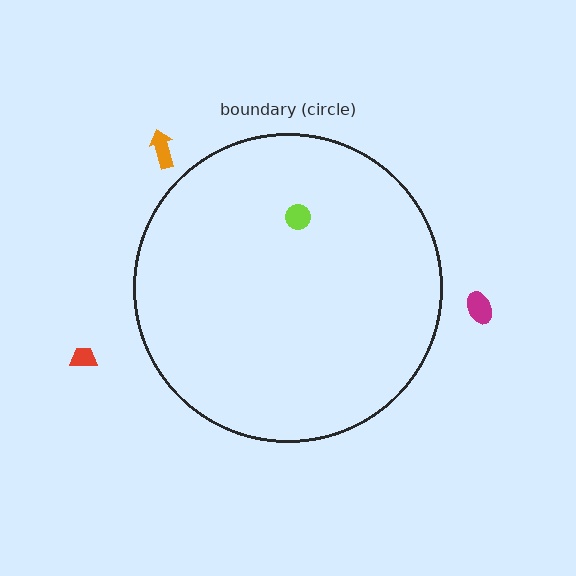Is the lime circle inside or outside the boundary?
Inside.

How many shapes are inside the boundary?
1 inside, 3 outside.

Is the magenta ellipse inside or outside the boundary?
Outside.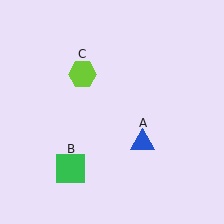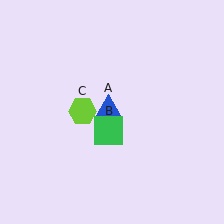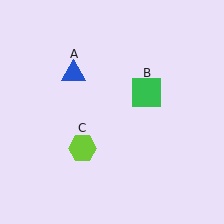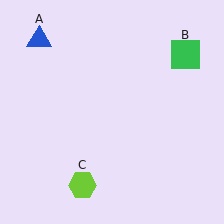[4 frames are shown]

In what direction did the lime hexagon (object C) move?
The lime hexagon (object C) moved down.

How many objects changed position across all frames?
3 objects changed position: blue triangle (object A), green square (object B), lime hexagon (object C).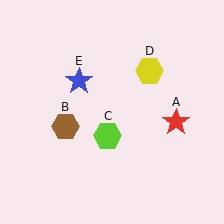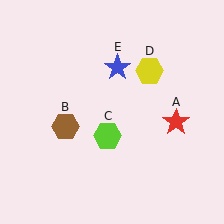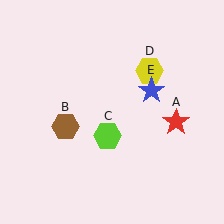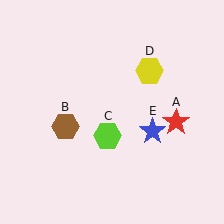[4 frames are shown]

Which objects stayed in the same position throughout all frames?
Red star (object A) and brown hexagon (object B) and lime hexagon (object C) and yellow hexagon (object D) remained stationary.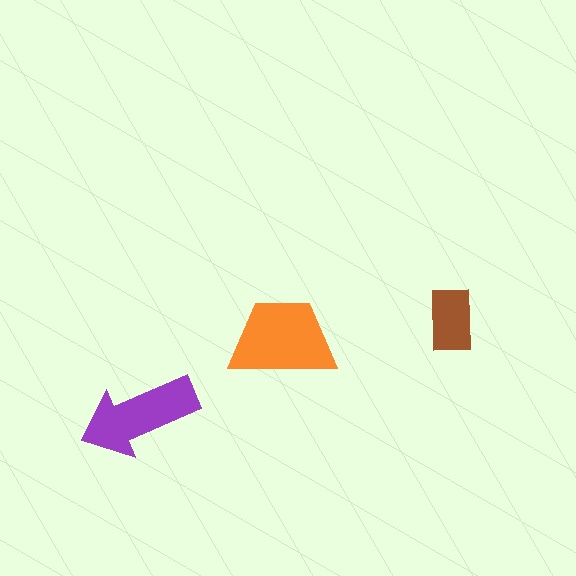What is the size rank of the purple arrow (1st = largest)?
2nd.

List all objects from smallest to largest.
The brown rectangle, the purple arrow, the orange trapezoid.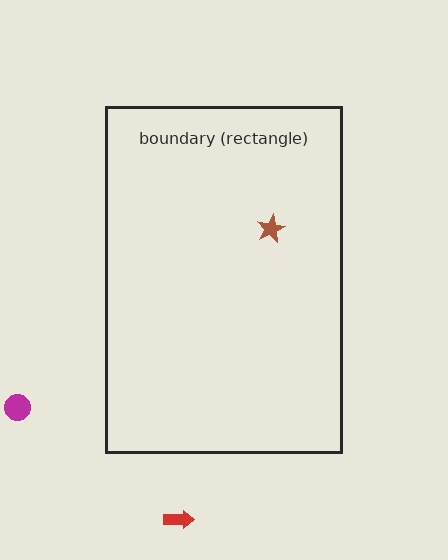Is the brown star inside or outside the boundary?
Inside.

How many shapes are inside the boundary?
1 inside, 2 outside.